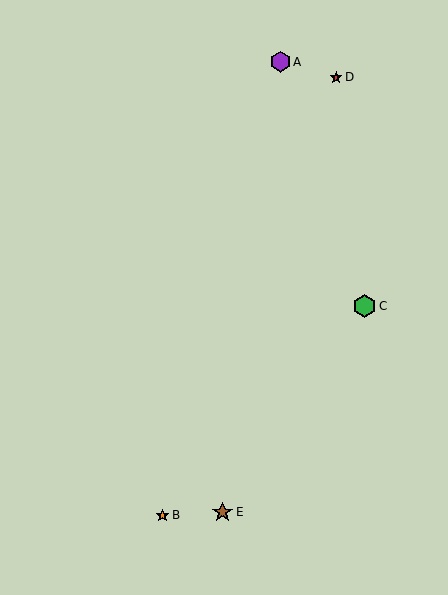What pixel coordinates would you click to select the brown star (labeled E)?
Click at (222, 512) to select the brown star E.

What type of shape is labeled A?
Shape A is a purple hexagon.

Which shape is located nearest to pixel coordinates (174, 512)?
The orange star (labeled B) at (162, 515) is nearest to that location.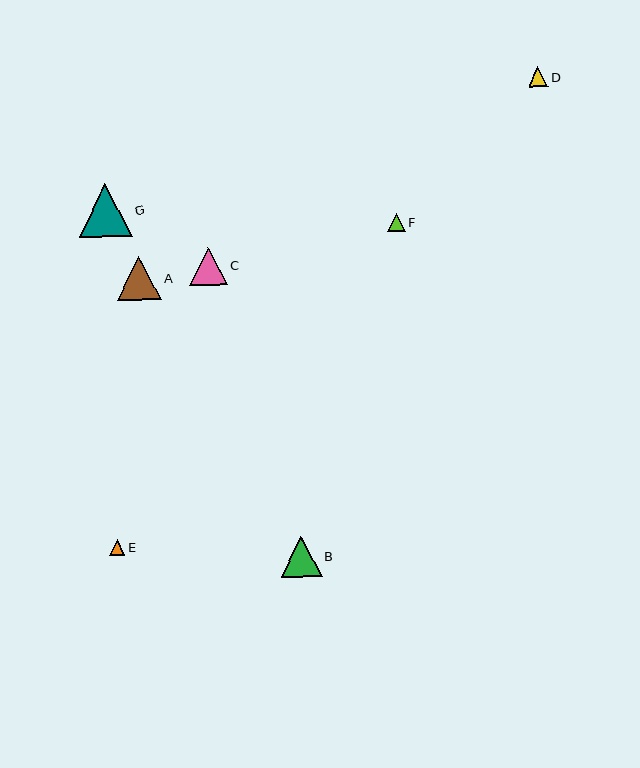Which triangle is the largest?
Triangle G is the largest with a size of approximately 53 pixels.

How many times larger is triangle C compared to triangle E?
Triangle C is approximately 2.5 times the size of triangle E.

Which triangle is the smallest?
Triangle E is the smallest with a size of approximately 15 pixels.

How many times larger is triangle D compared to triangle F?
Triangle D is approximately 1.1 times the size of triangle F.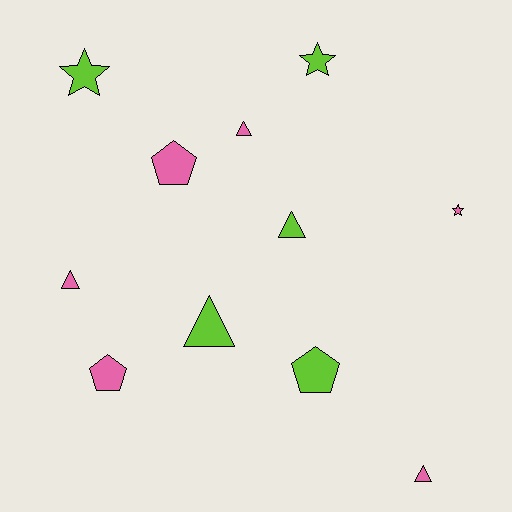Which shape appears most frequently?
Triangle, with 5 objects.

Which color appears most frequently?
Pink, with 6 objects.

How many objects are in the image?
There are 11 objects.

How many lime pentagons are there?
There is 1 lime pentagon.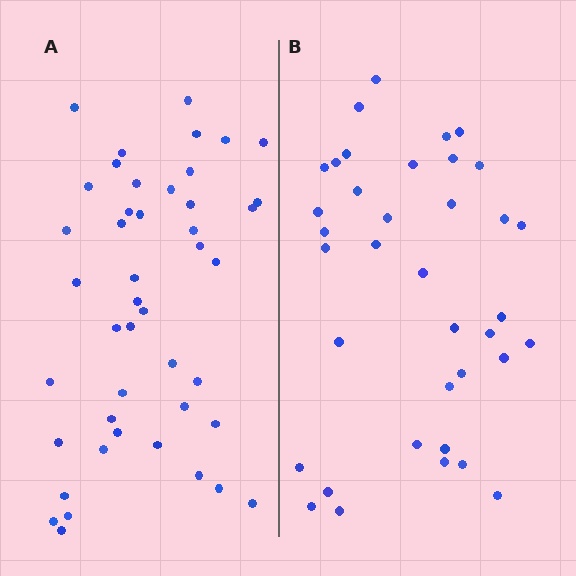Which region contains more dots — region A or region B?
Region A (the left region) has more dots.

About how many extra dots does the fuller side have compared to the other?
Region A has roughly 8 or so more dots than region B.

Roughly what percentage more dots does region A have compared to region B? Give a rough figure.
About 20% more.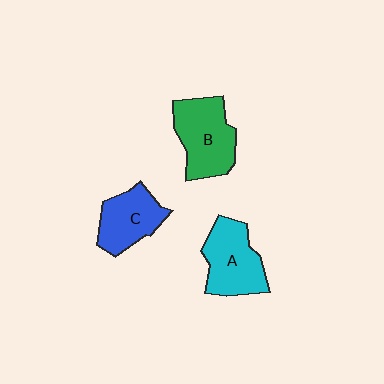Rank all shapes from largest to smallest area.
From largest to smallest: B (green), A (cyan), C (blue).